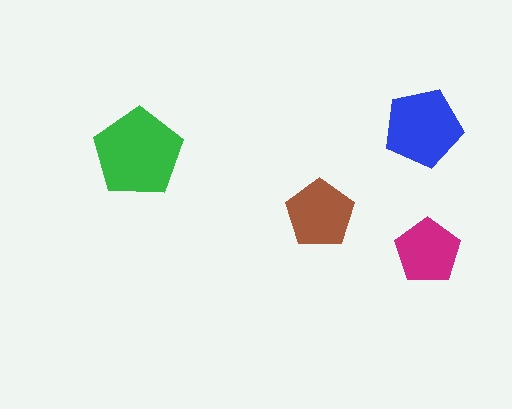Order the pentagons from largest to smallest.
the green one, the blue one, the brown one, the magenta one.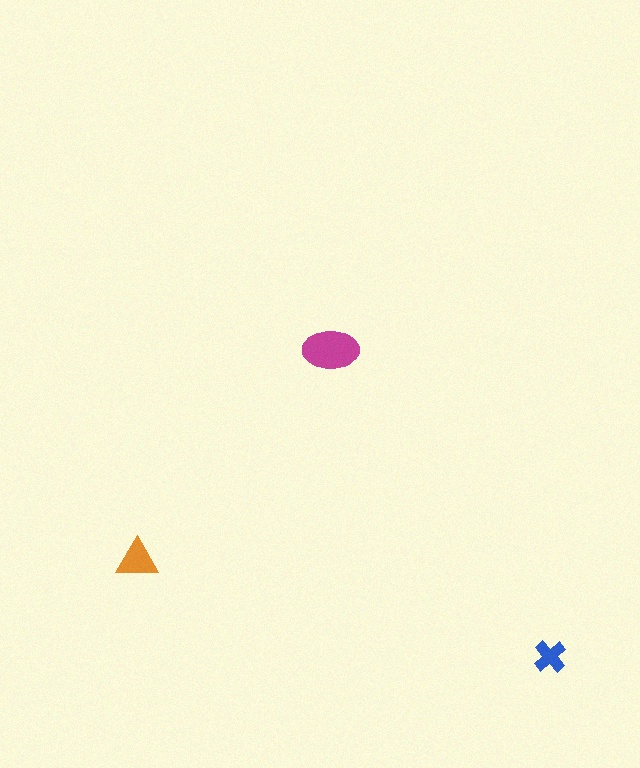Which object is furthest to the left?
The orange triangle is leftmost.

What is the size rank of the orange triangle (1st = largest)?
2nd.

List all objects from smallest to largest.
The blue cross, the orange triangle, the magenta ellipse.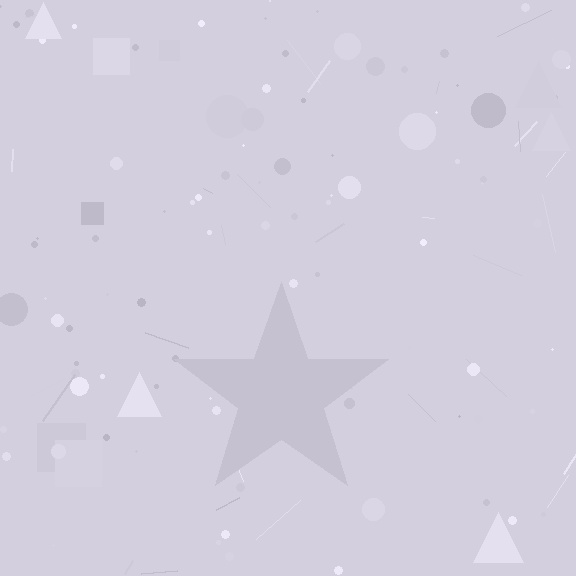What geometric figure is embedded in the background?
A star is embedded in the background.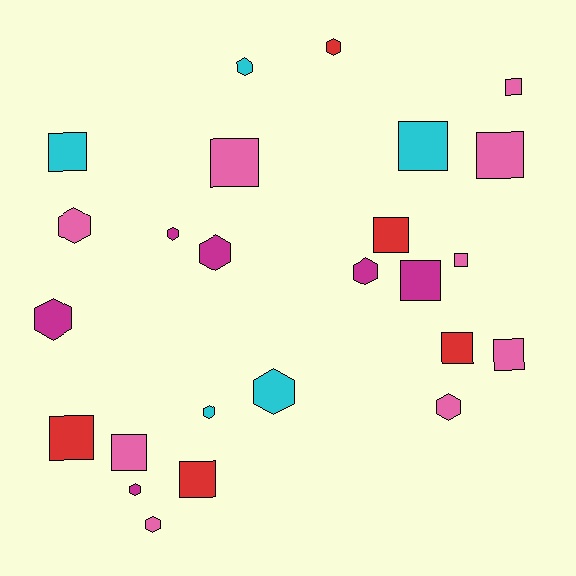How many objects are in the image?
There are 25 objects.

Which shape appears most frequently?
Square, with 13 objects.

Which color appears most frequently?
Pink, with 9 objects.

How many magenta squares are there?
There is 1 magenta square.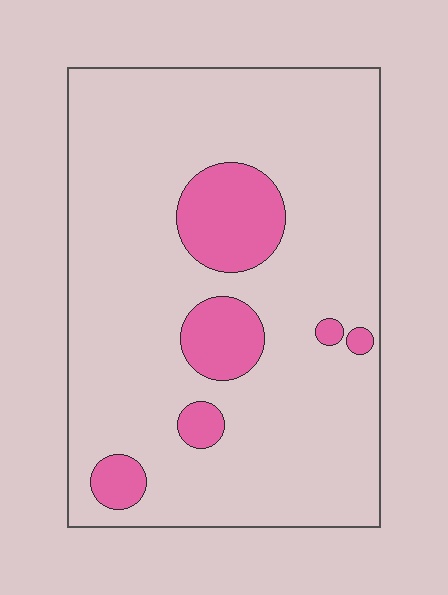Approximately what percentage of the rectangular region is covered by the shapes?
Approximately 15%.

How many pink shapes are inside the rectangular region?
6.